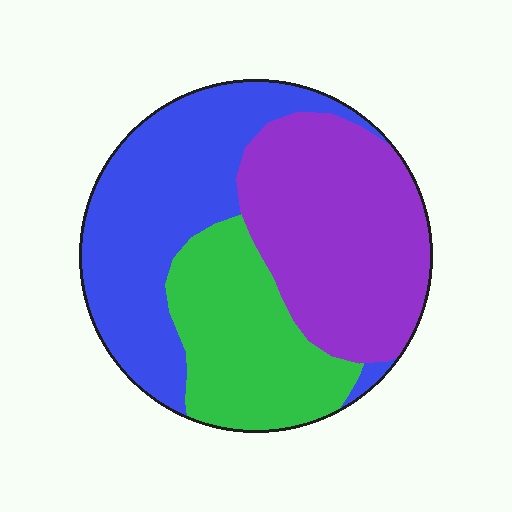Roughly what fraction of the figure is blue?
Blue takes up about three eighths (3/8) of the figure.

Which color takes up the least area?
Green, at roughly 25%.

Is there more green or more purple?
Purple.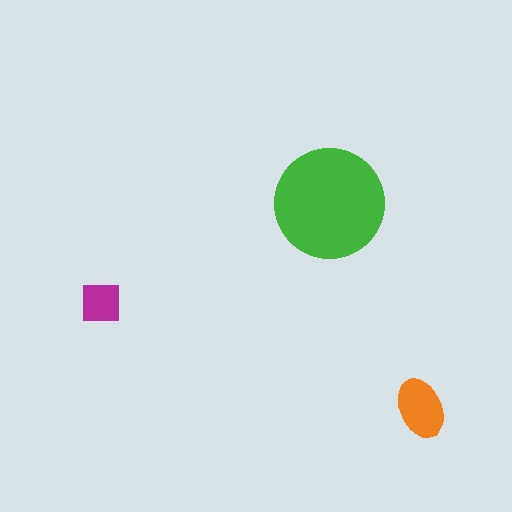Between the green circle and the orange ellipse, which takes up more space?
The green circle.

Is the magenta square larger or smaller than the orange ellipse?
Smaller.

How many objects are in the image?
There are 3 objects in the image.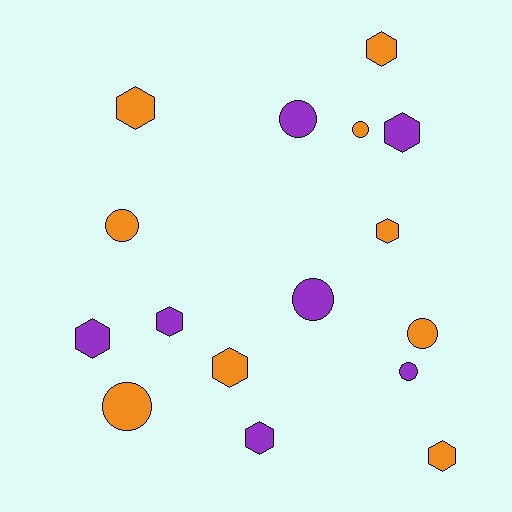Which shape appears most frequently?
Hexagon, with 9 objects.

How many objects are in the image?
There are 16 objects.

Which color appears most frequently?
Orange, with 9 objects.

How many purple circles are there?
There are 3 purple circles.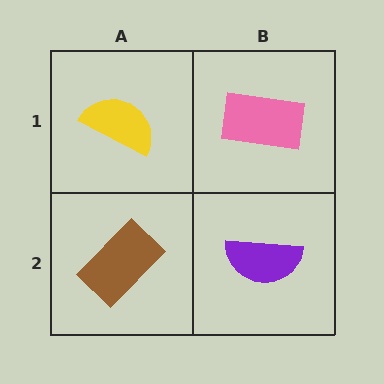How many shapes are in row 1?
2 shapes.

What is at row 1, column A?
A yellow semicircle.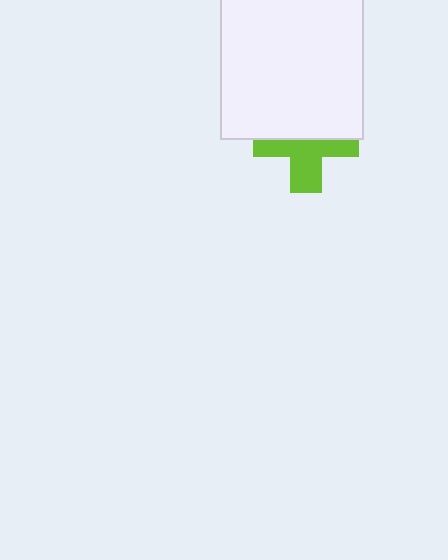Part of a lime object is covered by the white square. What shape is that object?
It is a cross.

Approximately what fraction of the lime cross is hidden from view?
Roughly 48% of the lime cross is hidden behind the white square.